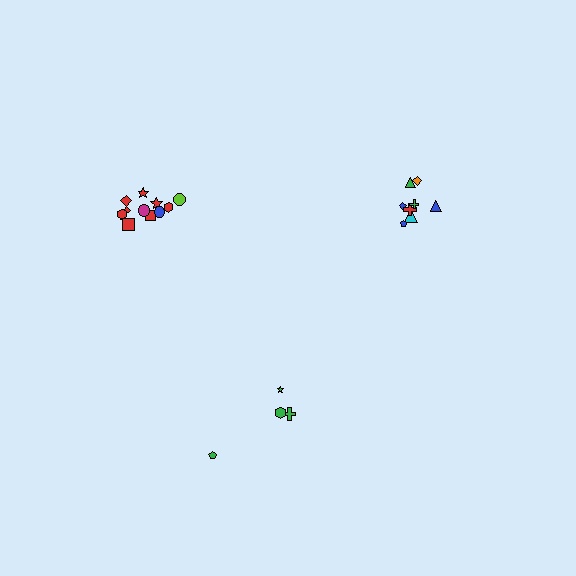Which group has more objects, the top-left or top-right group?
The top-left group.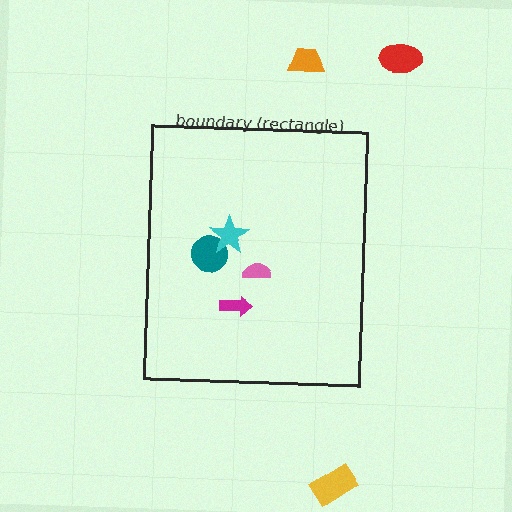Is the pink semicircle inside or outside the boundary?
Inside.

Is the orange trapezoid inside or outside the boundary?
Outside.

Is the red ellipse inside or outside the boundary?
Outside.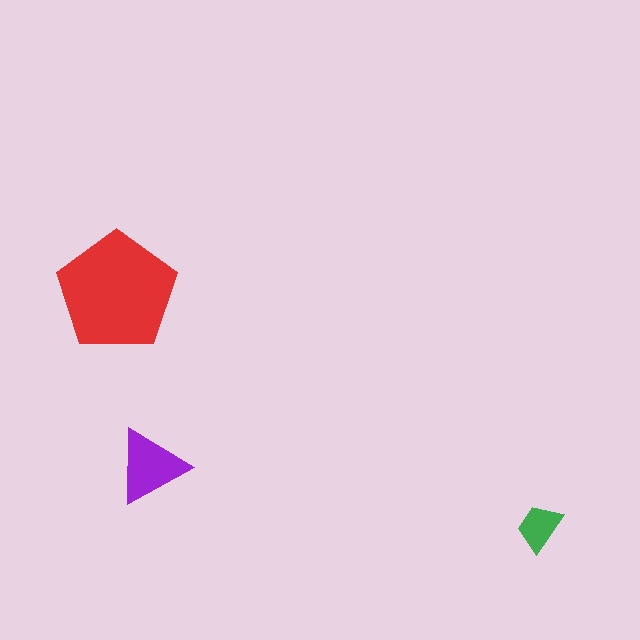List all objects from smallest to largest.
The green trapezoid, the purple triangle, the red pentagon.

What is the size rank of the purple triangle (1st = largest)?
2nd.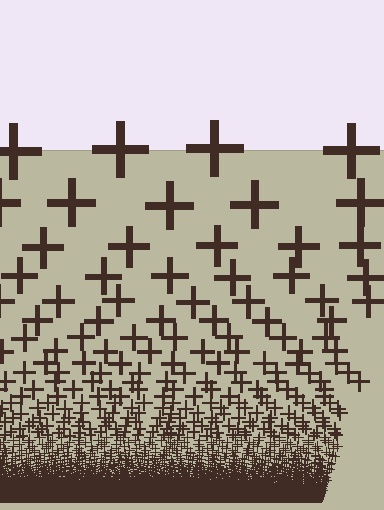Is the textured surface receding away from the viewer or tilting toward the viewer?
The surface appears to tilt toward the viewer. Texture elements get larger and sparser toward the top.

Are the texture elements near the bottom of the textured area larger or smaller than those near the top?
Smaller. The gradient is inverted — elements near the bottom are smaller and denser.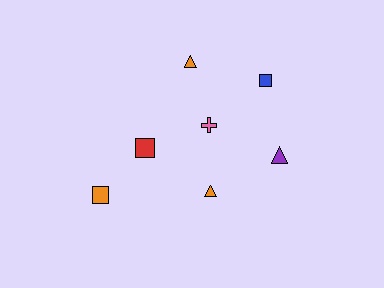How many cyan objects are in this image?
There are no cyan objects.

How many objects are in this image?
There are 7 objects.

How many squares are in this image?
There are 3 squares.